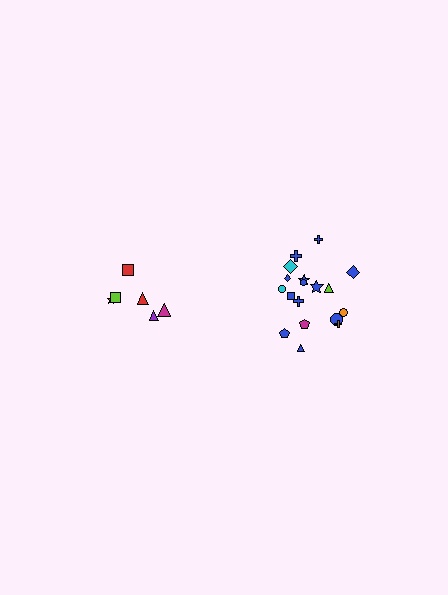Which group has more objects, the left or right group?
The right group.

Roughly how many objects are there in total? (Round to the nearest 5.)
Roughly 25 objects in total.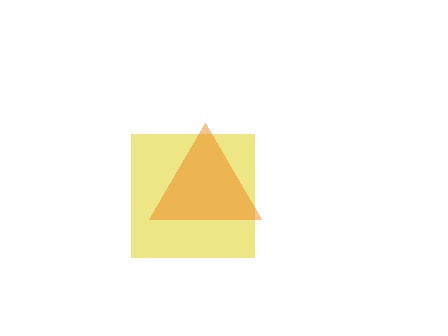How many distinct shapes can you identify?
There are 2 distinct shapes: a yellow square, an orange triangle.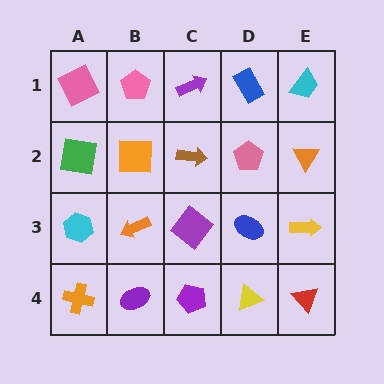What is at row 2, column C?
A brown arrow.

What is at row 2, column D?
A pink pentagon.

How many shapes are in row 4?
5 shapes.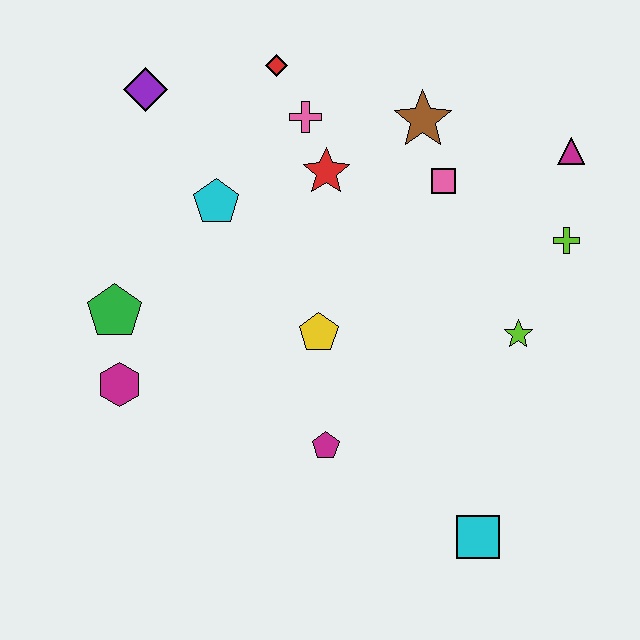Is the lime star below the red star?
Yes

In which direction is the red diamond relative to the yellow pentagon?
The red diamond is above the yellow pentagon.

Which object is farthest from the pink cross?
The cyan square is farthest from the pink cross.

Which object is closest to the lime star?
The lime cross is closest to the lime star.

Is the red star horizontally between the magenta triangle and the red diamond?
Yes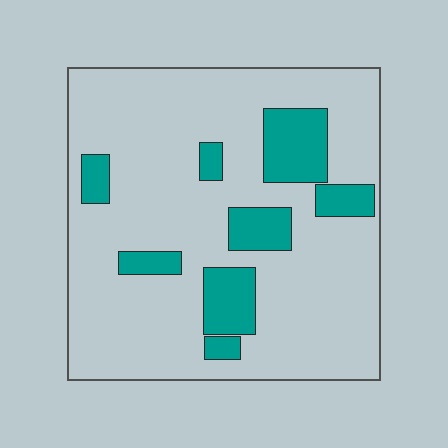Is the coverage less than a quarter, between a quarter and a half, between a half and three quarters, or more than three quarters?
Less than a quarter.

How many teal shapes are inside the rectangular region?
8.